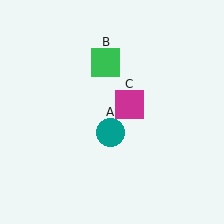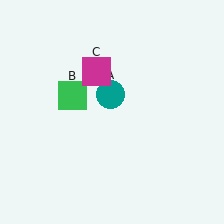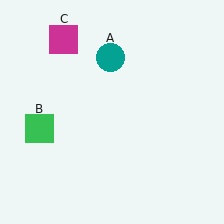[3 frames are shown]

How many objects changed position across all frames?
3 objects changed position: teal circle (object A), green square (object B), magenta square (object C).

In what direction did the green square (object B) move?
The green square (object B) moved down and to the left.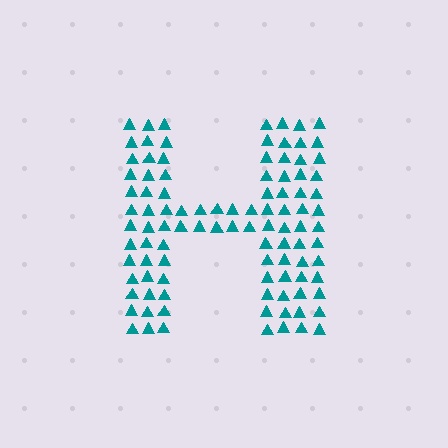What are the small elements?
The small elements are triangles.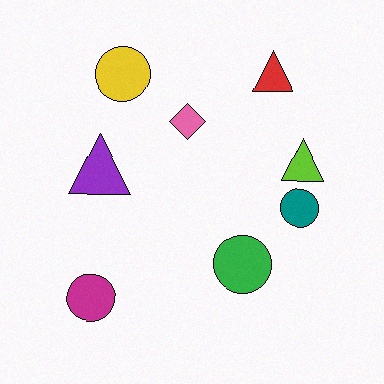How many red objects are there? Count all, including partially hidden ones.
There is 1 red object.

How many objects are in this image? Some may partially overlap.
There are 8 objects.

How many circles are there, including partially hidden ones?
There are 4 circles.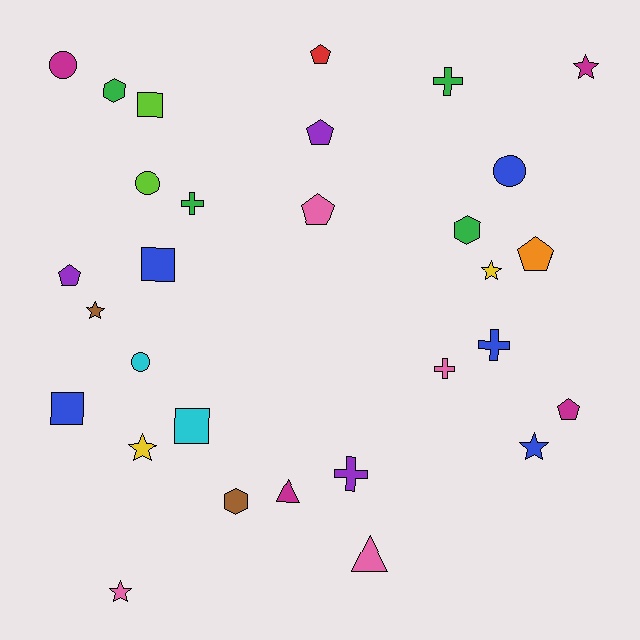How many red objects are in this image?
There is 1 red object.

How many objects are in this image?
There are 30 objects.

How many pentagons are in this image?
There are 6 pentagons.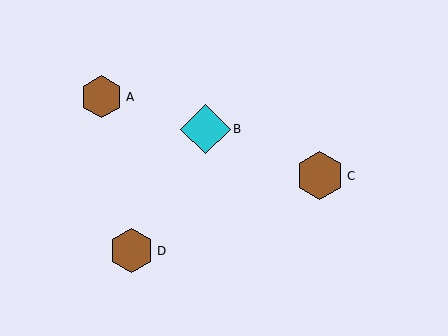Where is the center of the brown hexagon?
The center of the brown hexagon is at (320, 176).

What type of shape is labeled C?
Shape C is a brown hexagon.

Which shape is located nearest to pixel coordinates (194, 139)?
The cyan diamond (labeled B) at (206, 129) is nearest to that location.